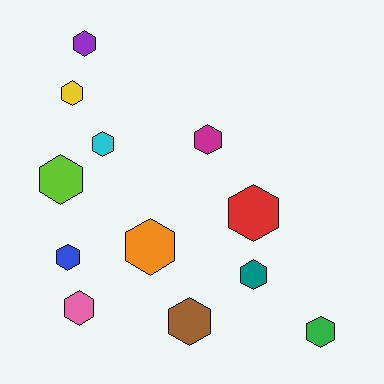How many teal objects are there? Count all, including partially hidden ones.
There is 1 teal object.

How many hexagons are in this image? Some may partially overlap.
There are 12 hexagons.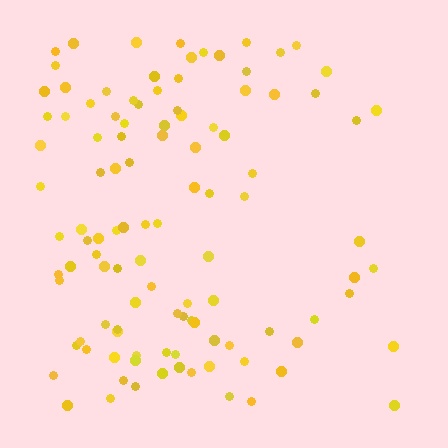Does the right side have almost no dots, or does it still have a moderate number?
Still a moderate number, just noticeably fewer than the left.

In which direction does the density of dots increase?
From right to left, with the left side densest.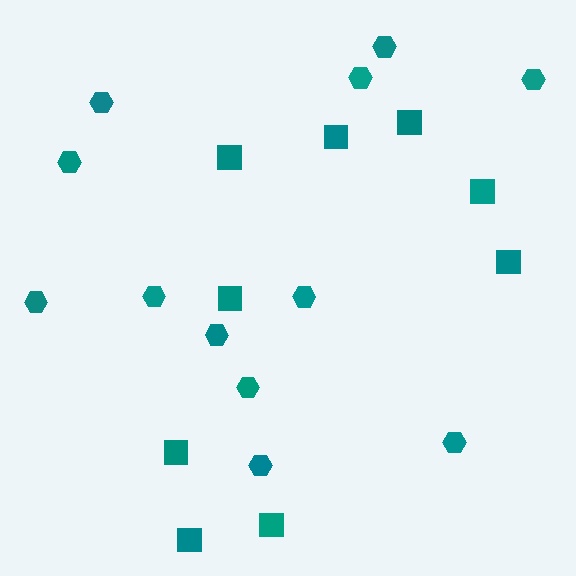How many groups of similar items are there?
There are 2 groups: one group of hexagons (12) and one group of squares (9).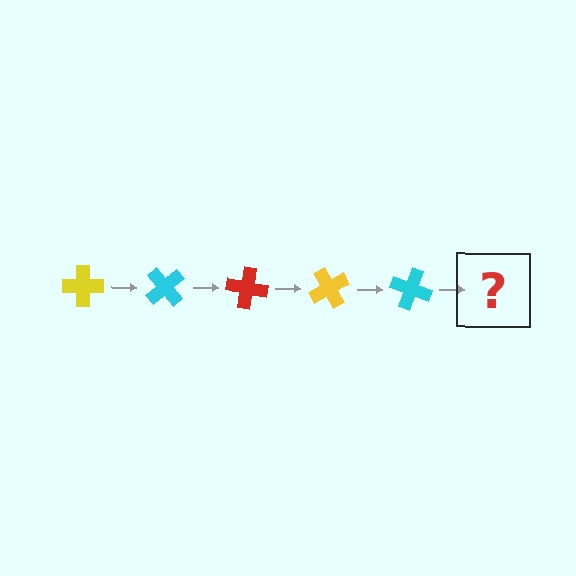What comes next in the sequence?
The next element should be a red cross, rotated 250 degrees from the start.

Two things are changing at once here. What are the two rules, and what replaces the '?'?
The two rules are that it rotates 50 degrees each step and the color cycles through yellow, cyan, and red. The '?' should be a red cross, rotated 250 degrees from the start.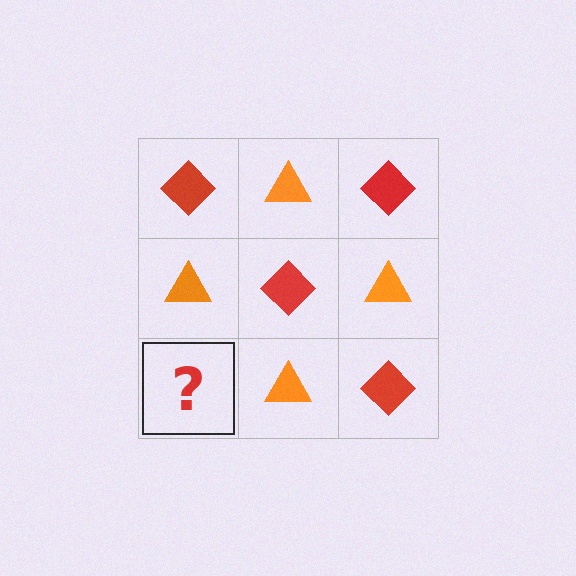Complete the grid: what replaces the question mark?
The question mark should be replaced with a red diamond.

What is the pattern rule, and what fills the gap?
The rule is that it alternates red diamond and orange triangle in a checkerboard pattern. The gap should be filled with a red diamond.